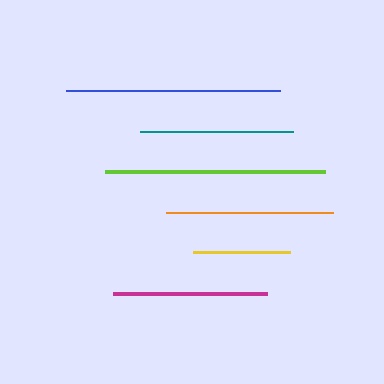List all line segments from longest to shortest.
From longest to shortest: lime, blue, orange, magenta, teal, yellow.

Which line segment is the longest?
The lime line is the longest at approximately 221 pixels.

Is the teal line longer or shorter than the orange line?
The orange line is longer than the teal line.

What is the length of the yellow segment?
The yellow segment is approximately 98 pixels long.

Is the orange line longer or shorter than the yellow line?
The orange line is longer than the yellow line.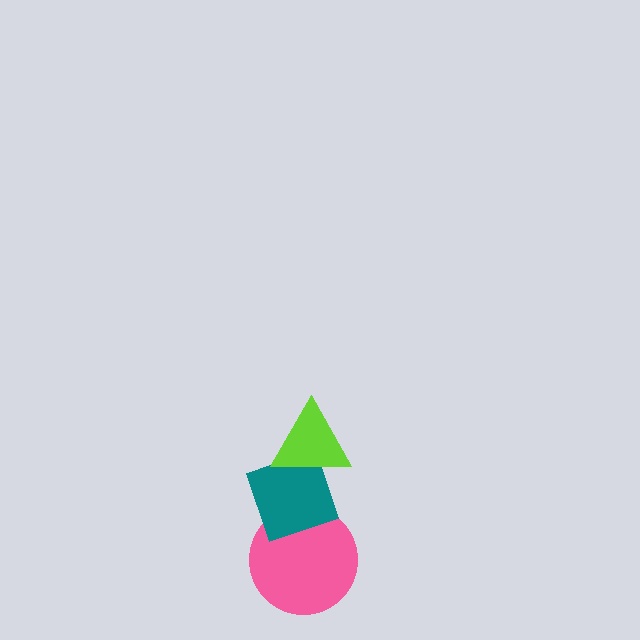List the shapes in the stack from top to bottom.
From top to bottom: the lime triangle, the teal diamond, the pink circle.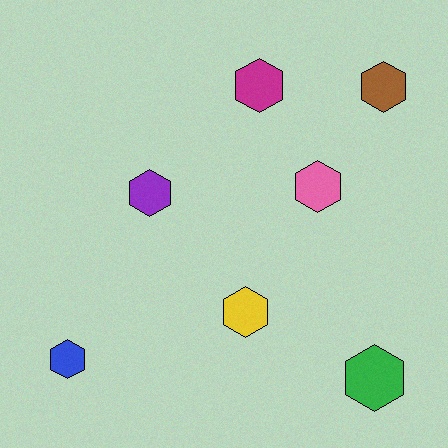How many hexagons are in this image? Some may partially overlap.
There are 7 hexagons.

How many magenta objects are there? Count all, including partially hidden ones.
There is 1 magenta object.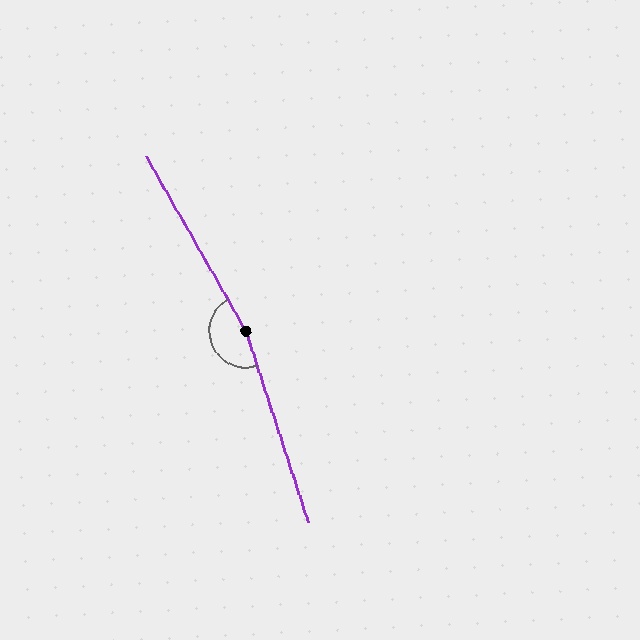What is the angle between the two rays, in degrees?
Approximately 168 degrees.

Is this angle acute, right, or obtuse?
It is obtuse.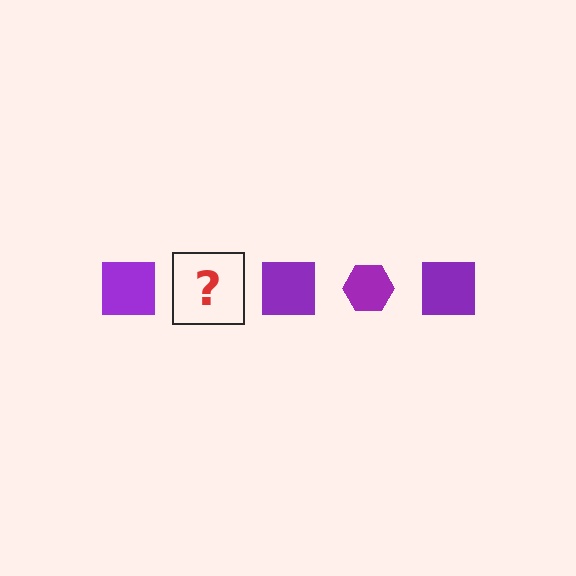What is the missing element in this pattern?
The missing element is a purple hexagon.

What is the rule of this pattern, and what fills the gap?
The rule is that the pattern cycles through square, hexagon shapes in purple. The gap should be filled with a purple hexagon.